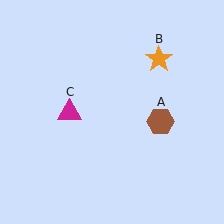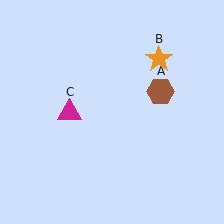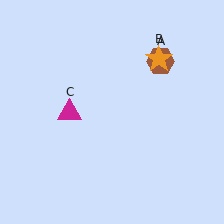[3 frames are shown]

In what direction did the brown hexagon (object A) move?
The brown hexagon (object A) moved up.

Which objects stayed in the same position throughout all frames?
Orange star (object B) and magenta triangle (object C) remained stationary.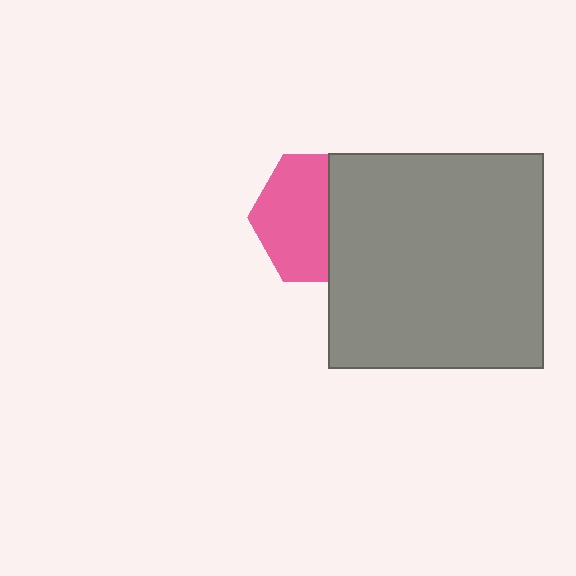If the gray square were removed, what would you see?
You would see the complete pink hexagon.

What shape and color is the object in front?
The object in front is a gray square.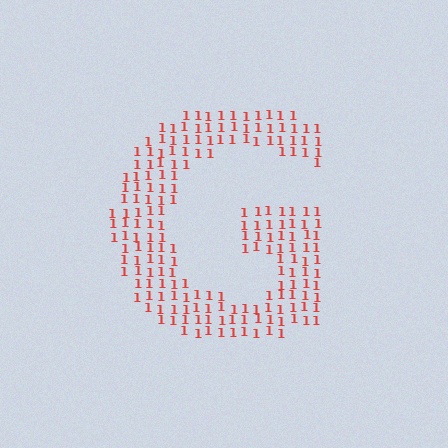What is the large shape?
The large shape is the letter G.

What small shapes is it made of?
It is made of small digit 1's.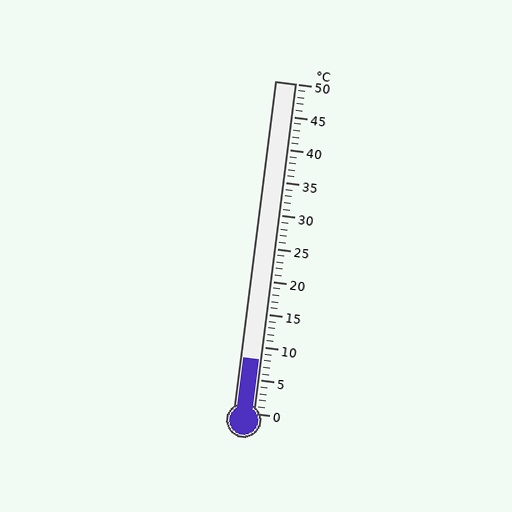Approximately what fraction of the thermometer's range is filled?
The thermometer is filled to approximately 15% of its range.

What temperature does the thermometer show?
The thermometer shows approximately 8°C.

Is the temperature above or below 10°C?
The temperature is below 10°C.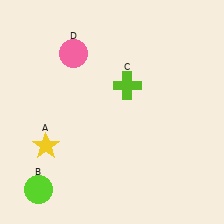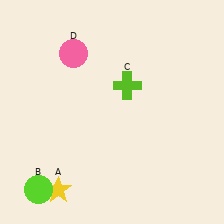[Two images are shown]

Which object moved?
The yellow star (A) moved down.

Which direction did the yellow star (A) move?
The yellow star (A) moved down.